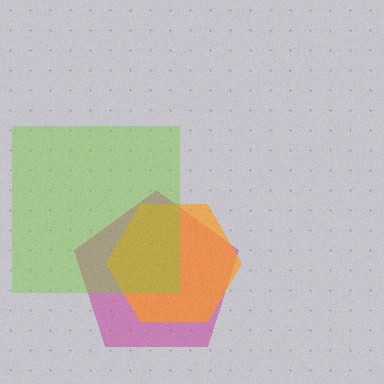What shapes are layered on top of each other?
The layered shapes are: a magenta pentagon, an orange hexagon, a lime square.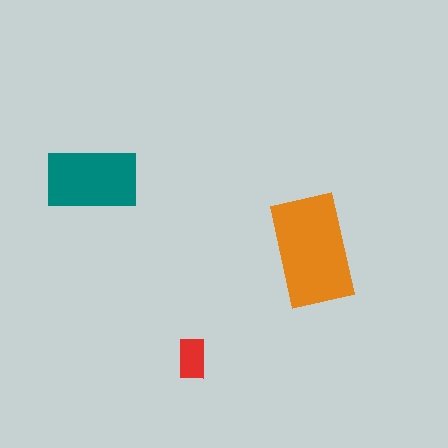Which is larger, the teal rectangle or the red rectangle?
The teal one.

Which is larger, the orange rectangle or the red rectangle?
The orange one.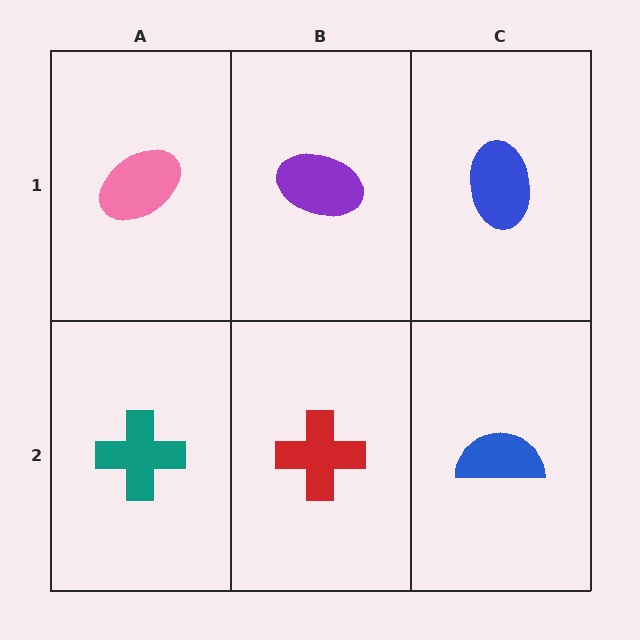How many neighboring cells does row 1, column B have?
3.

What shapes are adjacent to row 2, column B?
A purple ellipse (row 1, column B), a teal cross (row 2, column A), a blue semicircle (row 2, column C).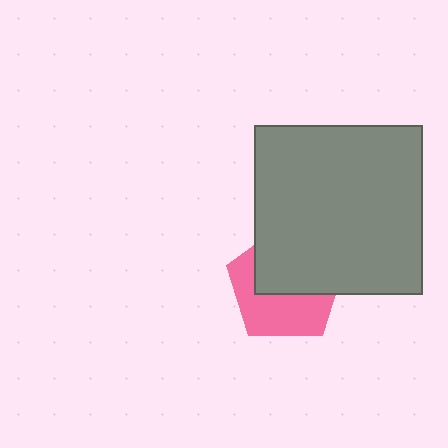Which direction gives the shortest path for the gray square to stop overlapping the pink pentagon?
Moving up gives the shortest separation.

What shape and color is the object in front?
The object in front is a gray square.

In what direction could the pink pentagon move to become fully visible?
The pink pentagon could move down. That would shift it out from behind the gray square entirely.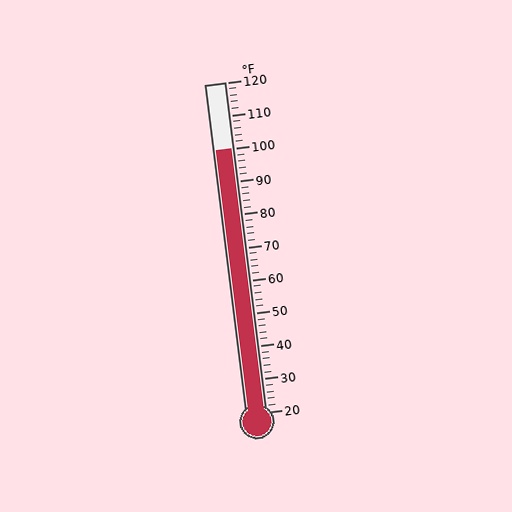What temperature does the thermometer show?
The thermometer shows approximately 100°F.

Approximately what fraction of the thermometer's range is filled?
The thermometer is filled to approximately 80% of its range.